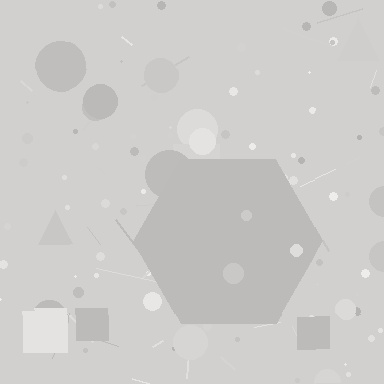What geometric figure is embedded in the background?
A hexagon is embedded in the background.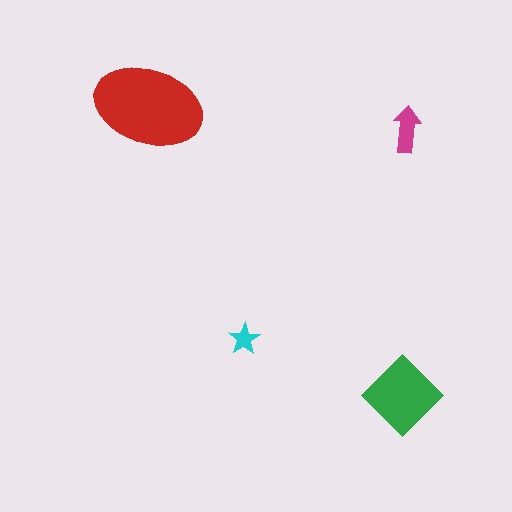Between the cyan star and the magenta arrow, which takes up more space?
The magenta arrow.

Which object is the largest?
The red ellipse.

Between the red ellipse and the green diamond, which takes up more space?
The red ellipse.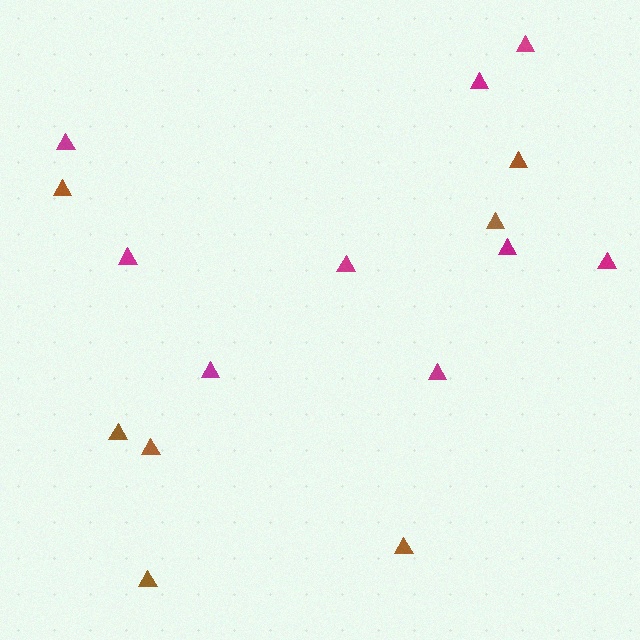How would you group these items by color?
There are 2 groups: one group of magenta triangles (9) and one group of brown triangles (7).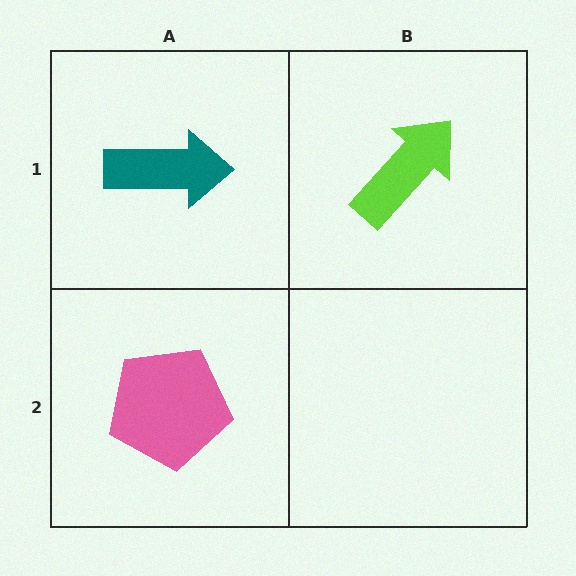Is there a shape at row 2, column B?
No, that cell is empty.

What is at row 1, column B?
A lime arrow.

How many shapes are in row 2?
1 shape.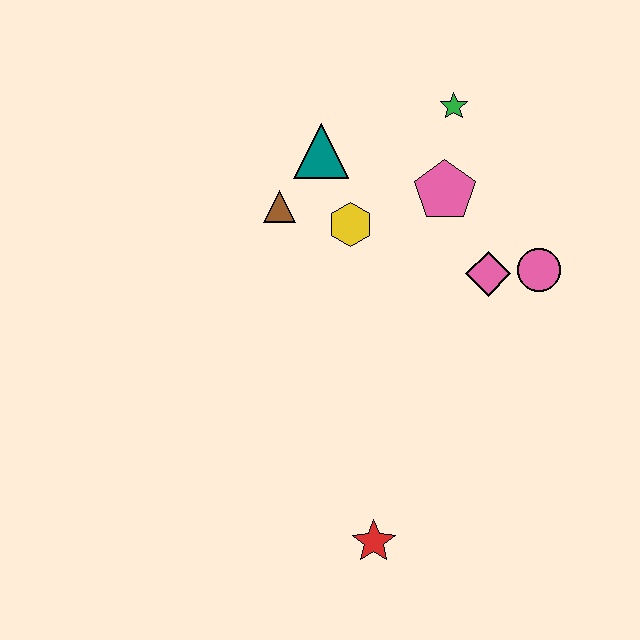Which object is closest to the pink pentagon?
The green star is closest to the pink pentagon.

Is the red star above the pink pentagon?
No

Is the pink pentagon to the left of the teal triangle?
No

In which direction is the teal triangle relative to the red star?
The teal triangle is above the red star.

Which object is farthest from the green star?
The red star is farthest from the green star.